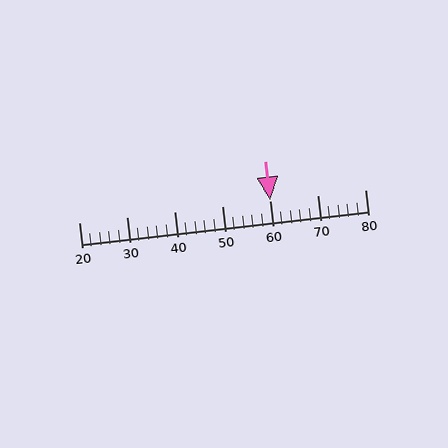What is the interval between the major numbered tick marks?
The major tick marks are spaced 10 units apart.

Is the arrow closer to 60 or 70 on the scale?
The arrow is closer to 60.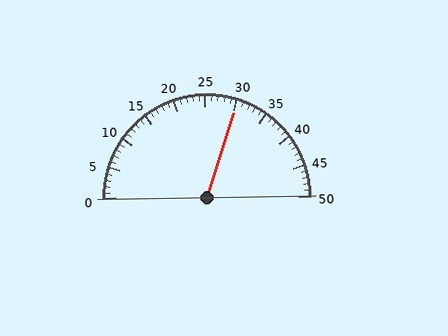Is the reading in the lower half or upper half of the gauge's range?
The reading is in the upper half of the range (0 to 50).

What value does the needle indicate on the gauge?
The needle indicates approximately 30.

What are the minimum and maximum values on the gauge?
The gauge ranges from 0 to 50.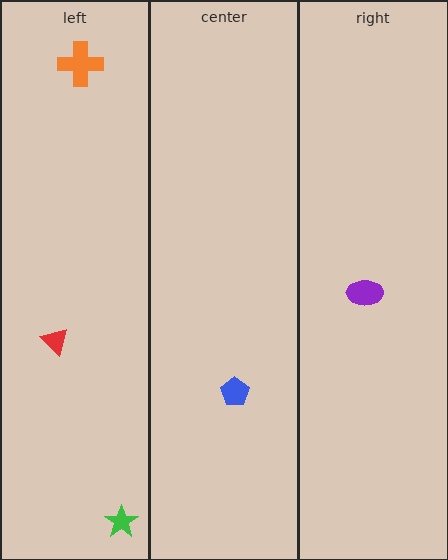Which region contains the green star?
The left region.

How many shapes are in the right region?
1.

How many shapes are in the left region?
3.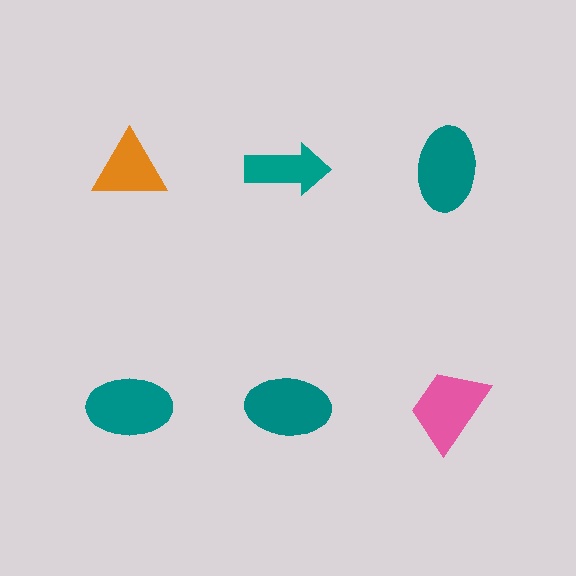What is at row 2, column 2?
A teal ellipse.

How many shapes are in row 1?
3 shapes.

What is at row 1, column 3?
A teal ellipse.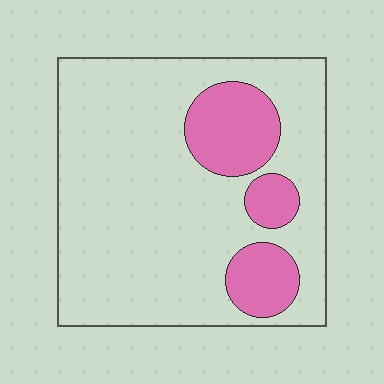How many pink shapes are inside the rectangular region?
3.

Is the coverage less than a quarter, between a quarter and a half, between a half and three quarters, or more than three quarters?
Less than a quarter.